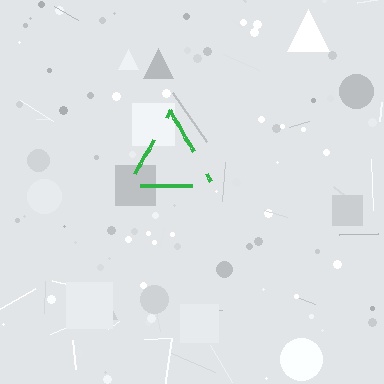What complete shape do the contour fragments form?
The contour fragments form a triangle.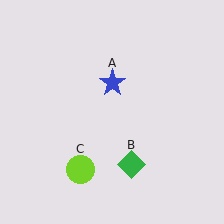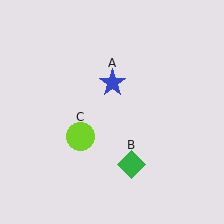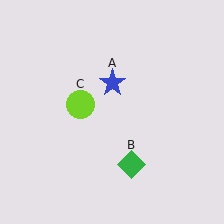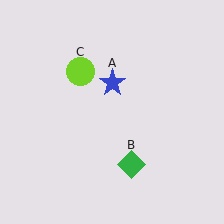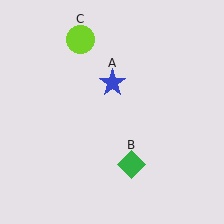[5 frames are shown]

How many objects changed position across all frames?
1 object changed position: lime circle (object C).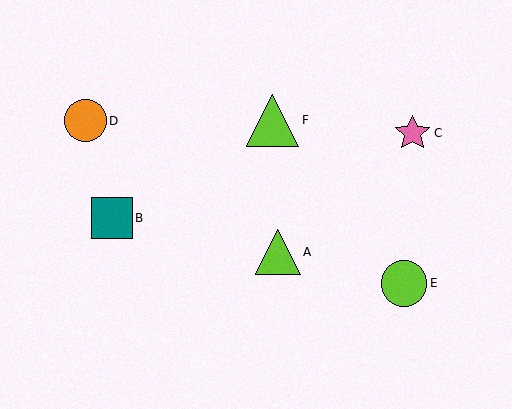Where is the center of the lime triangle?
The center of the lime triangle is at (278, 252).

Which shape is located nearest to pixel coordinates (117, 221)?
The teal square (labeled B) at (112, 218) is nearest to that location.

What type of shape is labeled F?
Shape F is a lime triangle.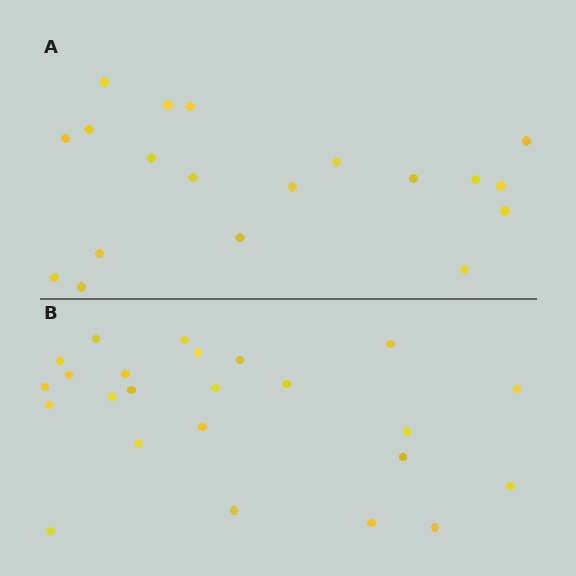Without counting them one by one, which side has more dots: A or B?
Region B (the bottom region) has more dots.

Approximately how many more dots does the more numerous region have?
Region B has about 5 more dots than region A.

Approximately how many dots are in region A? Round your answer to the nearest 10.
About 20 dots. (The exact count is 19, which rounds to 20.)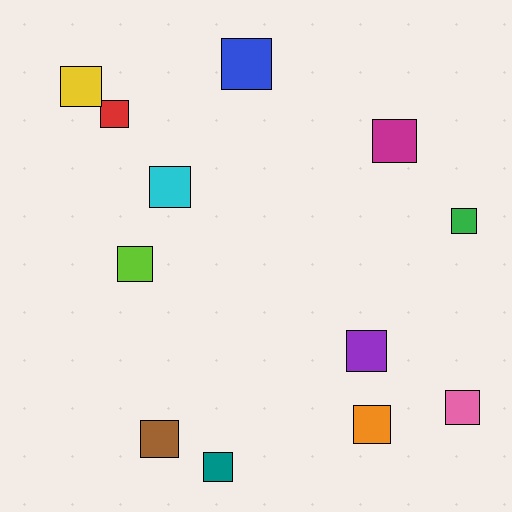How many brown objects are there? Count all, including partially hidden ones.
There is 1 brown object.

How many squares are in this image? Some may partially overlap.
There are 12 squares.